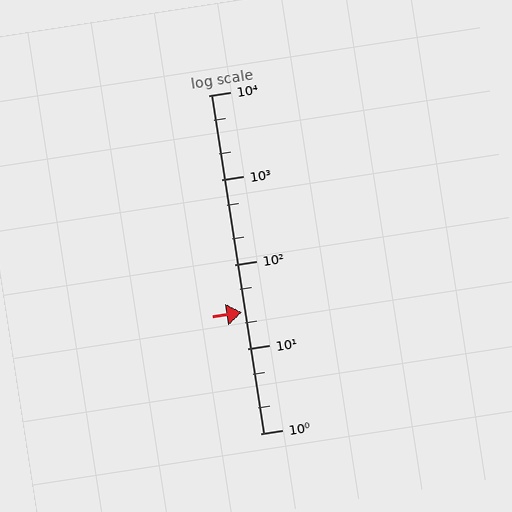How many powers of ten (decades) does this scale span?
The scale spans 4 decades, from 1 to 10000.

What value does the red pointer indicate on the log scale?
The pointer indicates approximately 27.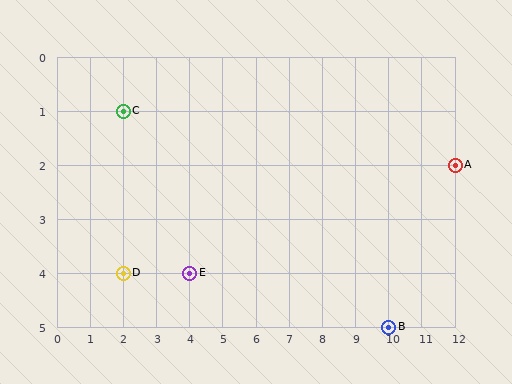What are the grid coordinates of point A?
Point A is at grid coordinates (12, 2).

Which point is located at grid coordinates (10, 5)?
Point B is at (10, 5).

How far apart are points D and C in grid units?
Points D and C are 3 rows apart.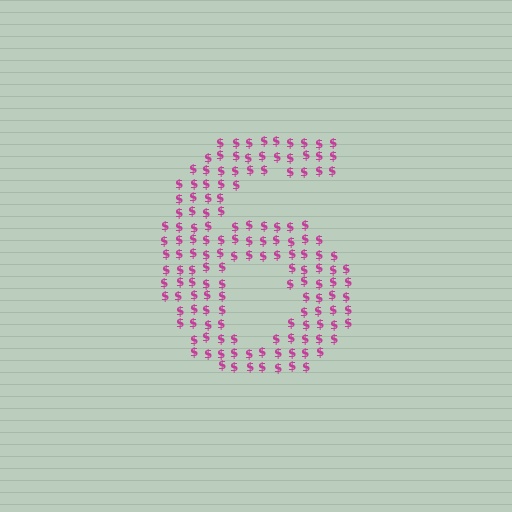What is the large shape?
The large shape is the digit 6.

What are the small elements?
The small elements are dollar signs.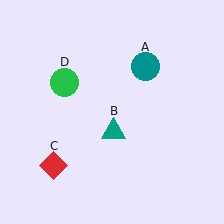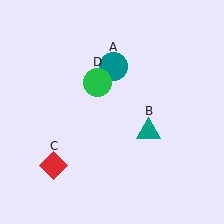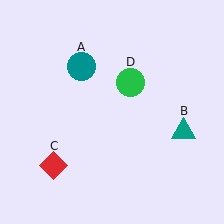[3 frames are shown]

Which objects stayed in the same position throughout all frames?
Red diamond (object C) remained stationary.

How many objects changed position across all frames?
3 objects changed position: teal circle (object A), teal triangle (object B), green circle (object D).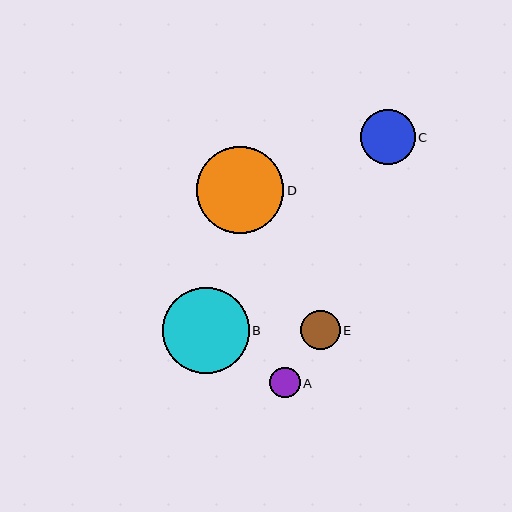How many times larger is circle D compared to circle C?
Circle D is approximately 1.6 times the size of circle C.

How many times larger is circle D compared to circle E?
Circle D is approximately 2.2 times the size of circle E.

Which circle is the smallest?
Circle A is the smallest with a size of approximately 30 pixels.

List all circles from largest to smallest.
From largest to smallest: D, B, C, E, A.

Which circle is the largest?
Circle D is the largest with a size of approximately 87 pixels.